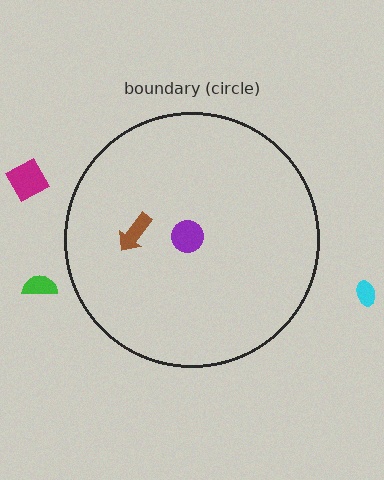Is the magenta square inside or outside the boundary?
Outside.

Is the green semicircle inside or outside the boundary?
Outside.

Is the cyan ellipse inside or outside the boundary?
Outside.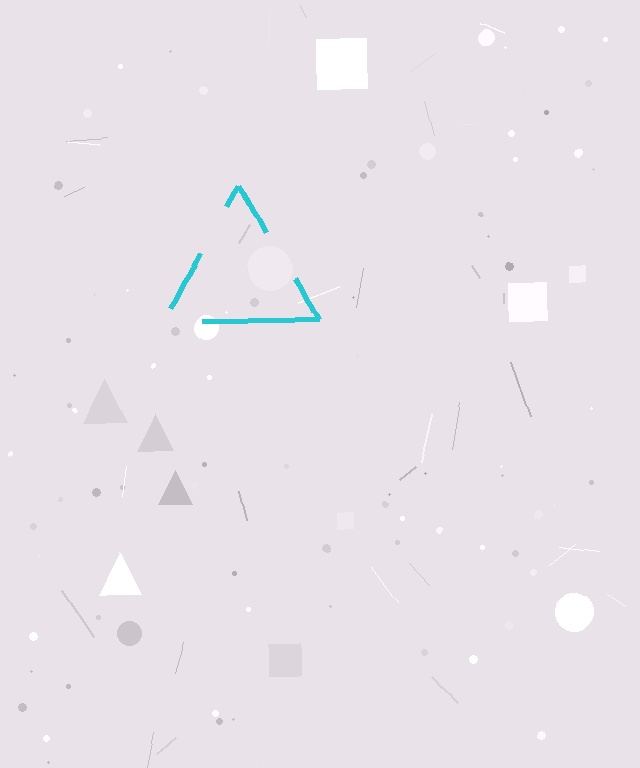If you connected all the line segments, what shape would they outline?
They would outline a triangle.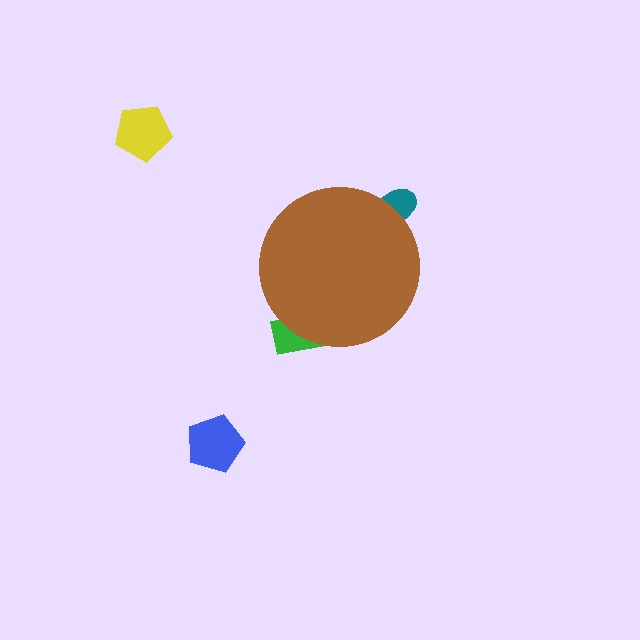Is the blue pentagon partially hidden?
No, the blue pentagon is fully visible.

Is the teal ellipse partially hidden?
Yes, the teal ellipse is partially hidden behind the brown circle.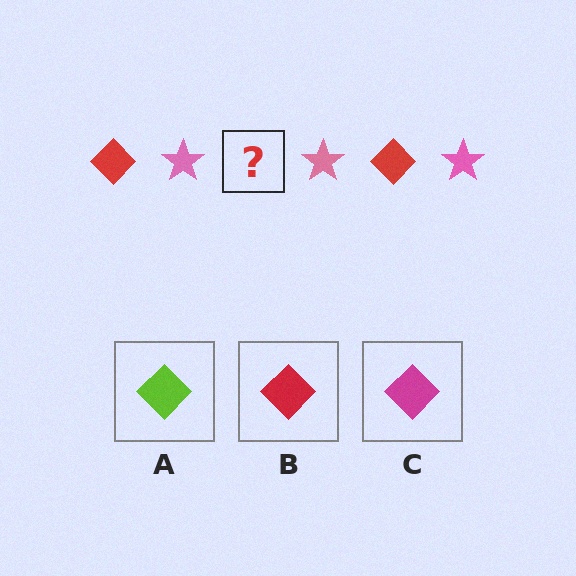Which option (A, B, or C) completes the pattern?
B.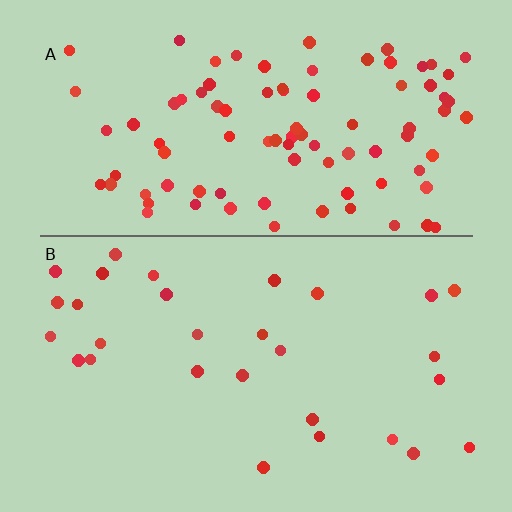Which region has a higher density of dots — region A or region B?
A (the top).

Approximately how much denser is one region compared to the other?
Approximately 3.2× — region A over region B.